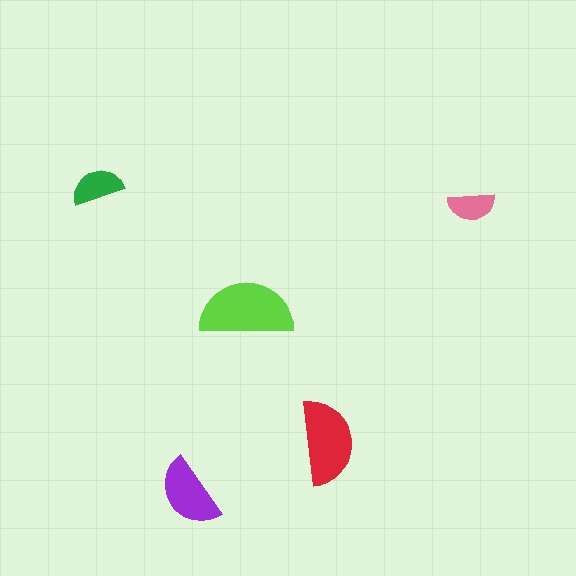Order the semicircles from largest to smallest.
the lime one, the red one, the purple one, the green one, the pink one.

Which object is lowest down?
The purple semicircle is bottommost.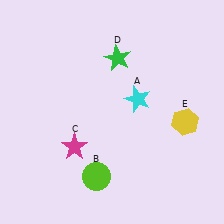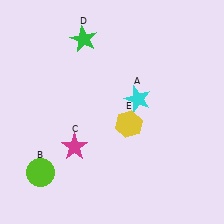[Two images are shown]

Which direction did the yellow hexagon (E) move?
The yellow hexagon (E) moved left.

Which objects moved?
The objects that moved are: the lime circle (B), the green star (D), the yellow hexagon (E).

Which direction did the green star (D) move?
The green star (D) moved left.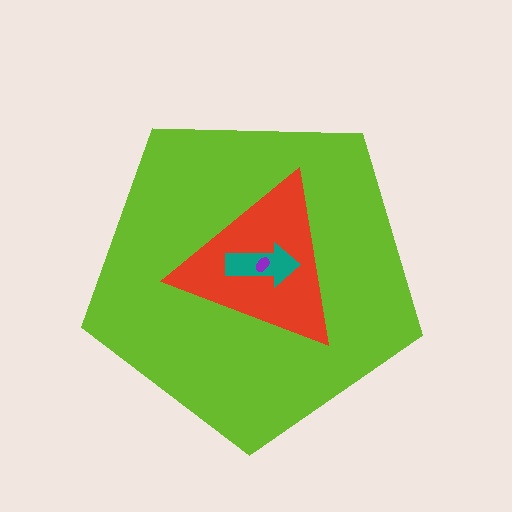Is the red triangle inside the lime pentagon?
Yes.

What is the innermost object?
The purple ellipse.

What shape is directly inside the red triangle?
The teal arrow.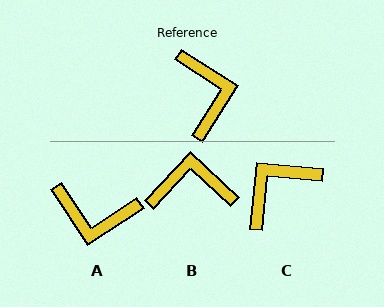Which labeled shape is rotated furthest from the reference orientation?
C, about 117 degrees away.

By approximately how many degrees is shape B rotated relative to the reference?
Approximately 79 degrees counter-clockwise.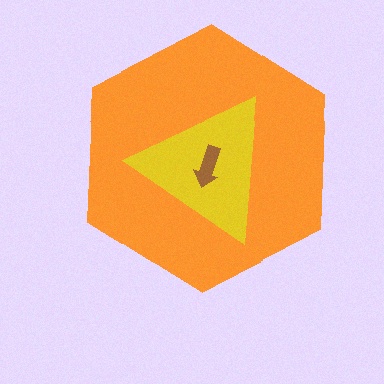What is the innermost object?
The brown arrow.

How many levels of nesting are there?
3.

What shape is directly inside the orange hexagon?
The yellow triangle.